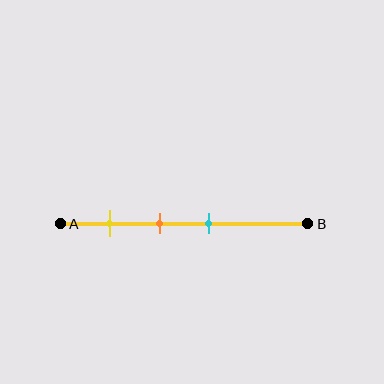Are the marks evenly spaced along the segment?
Yes, the marks are approximately evenly spaced.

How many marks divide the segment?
There are 3 marks dividing the segment.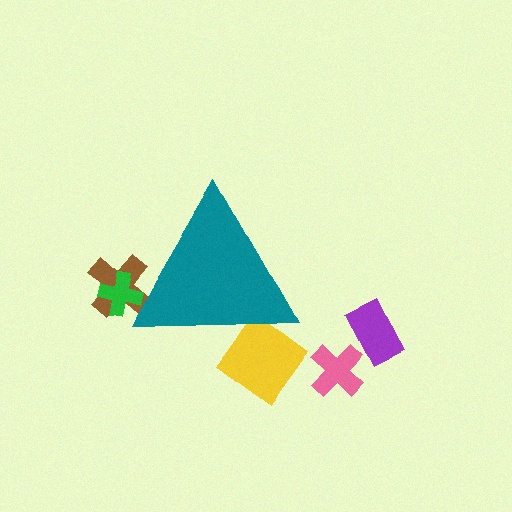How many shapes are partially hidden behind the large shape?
3 shapes are partially hidden.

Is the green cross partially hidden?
Yes, the green cross is partially hidden behind the teal triangle.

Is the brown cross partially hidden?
Yes, the brown cross is partially hidden behind the teal triangle.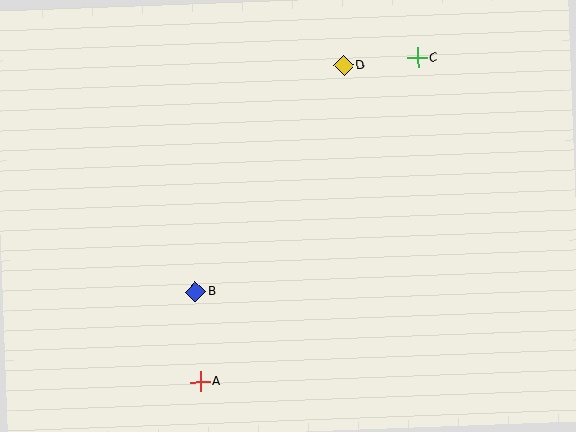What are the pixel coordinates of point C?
Point C is at (418, 58).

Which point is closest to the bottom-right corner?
Point A is closest to the bottom-right corner.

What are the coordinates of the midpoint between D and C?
The midpoint between D and C is at (381, 62).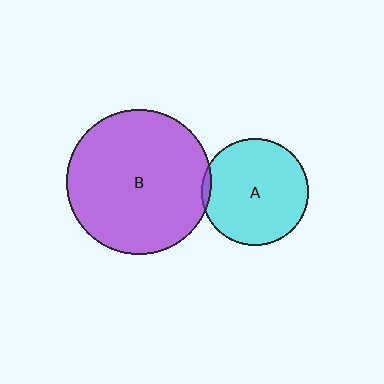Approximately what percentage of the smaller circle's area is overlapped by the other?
Approximately 5%.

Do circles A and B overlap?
Yes.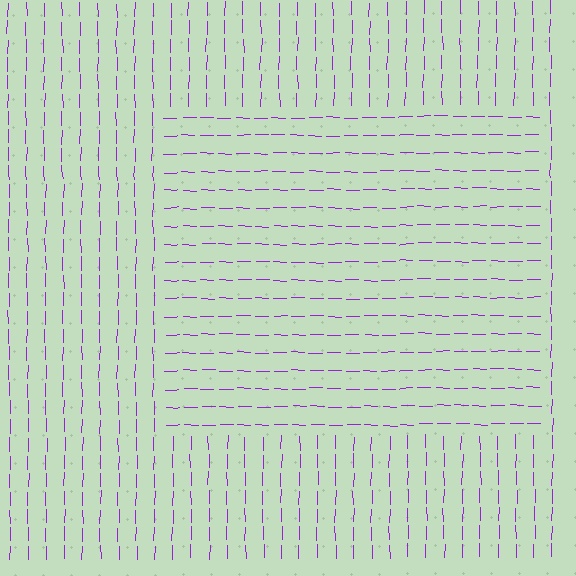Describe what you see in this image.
The image is filled with small purple line segments. A rectangle region in the image has lines oriented differently from the surrounding lines, creating a visible texture boundary.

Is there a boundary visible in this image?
Yes, there is a texture boundary formed by a change in line orientation.